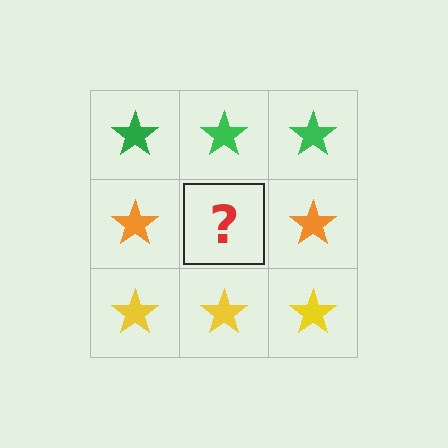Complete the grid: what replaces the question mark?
The question mark should be replaced with an orange star.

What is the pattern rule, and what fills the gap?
The rule is that each row has a consistent color. The gap should be filled with an orange star.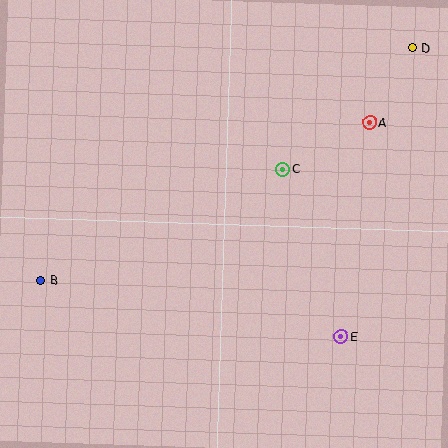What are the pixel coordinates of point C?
Point C is at (283, 169).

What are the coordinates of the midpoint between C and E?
The midpoint between C and E is at (312, 253).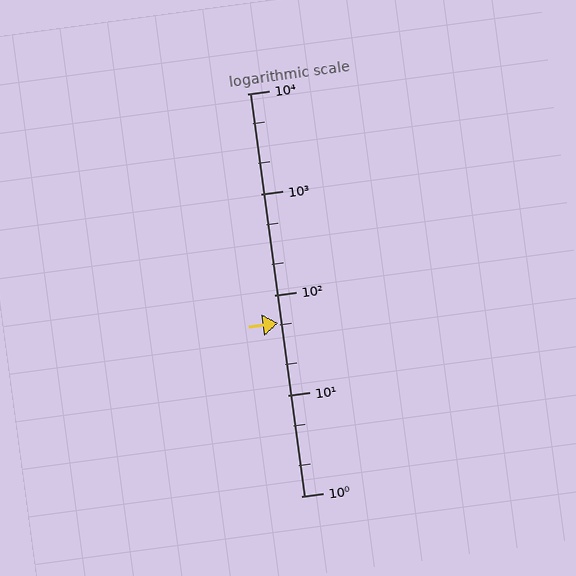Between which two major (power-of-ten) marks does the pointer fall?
The pointer is between 10 and 100.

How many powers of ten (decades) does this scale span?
The scale spans 4 decades, from 1 to 10000.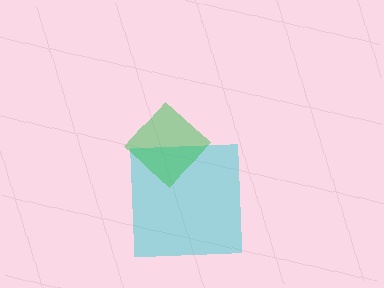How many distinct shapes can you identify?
There are 2 distinct shapes: a cyan square, a green diamond.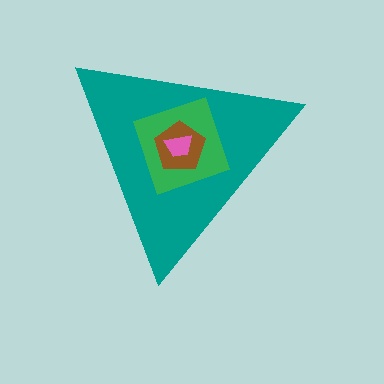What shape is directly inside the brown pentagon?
The pink trapezoid.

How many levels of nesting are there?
4.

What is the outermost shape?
The teal triangle.